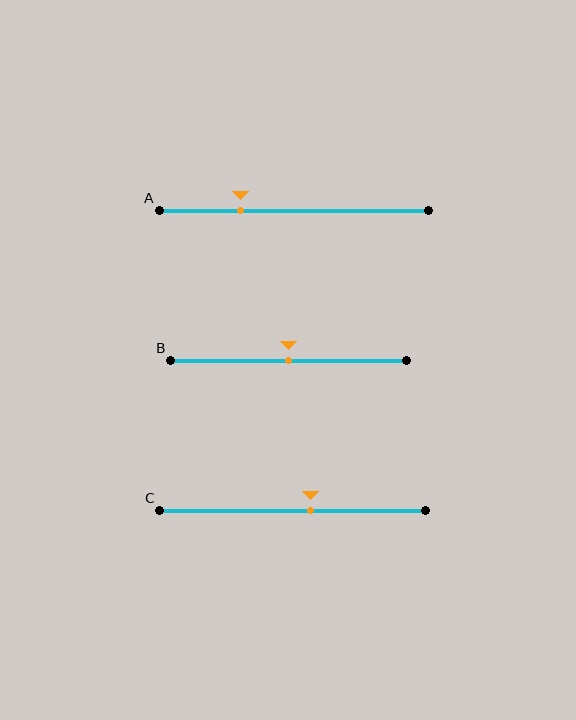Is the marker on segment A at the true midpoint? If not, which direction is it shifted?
No, the marker on segment A is shifted to the left by about 20% of the segment length.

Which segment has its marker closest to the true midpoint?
Segment B has its marker closest to the true midpoint.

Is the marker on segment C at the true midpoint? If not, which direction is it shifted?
No, the marker on segment C is shifted to the right by about 7% of the segment length.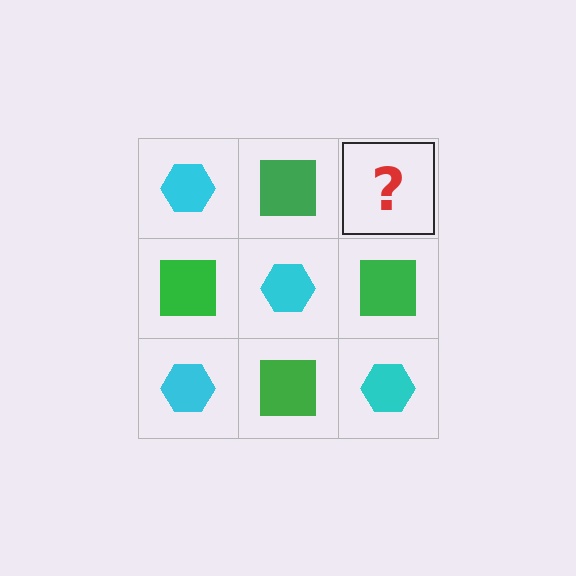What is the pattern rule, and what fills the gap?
The rule is that it alternates cyan hexagon and green square in a checkerboard pattern. The gap should be filled with a cyan hexagon.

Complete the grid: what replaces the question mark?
The question mark should be replaced with a cyan hexagon.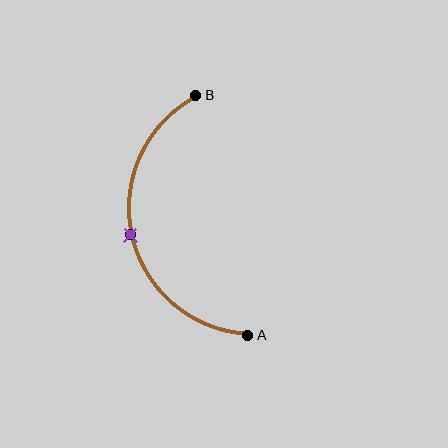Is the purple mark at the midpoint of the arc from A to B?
Yes. The purple mark lies on the arc at equal arc-length from both A and B — it is the arc midpoint.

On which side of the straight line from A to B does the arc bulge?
The arc bulges to the left of the straight line connecting A and B.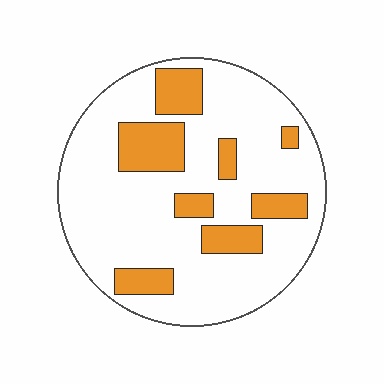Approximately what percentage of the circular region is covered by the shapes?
Approximately 20%.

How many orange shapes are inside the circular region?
8.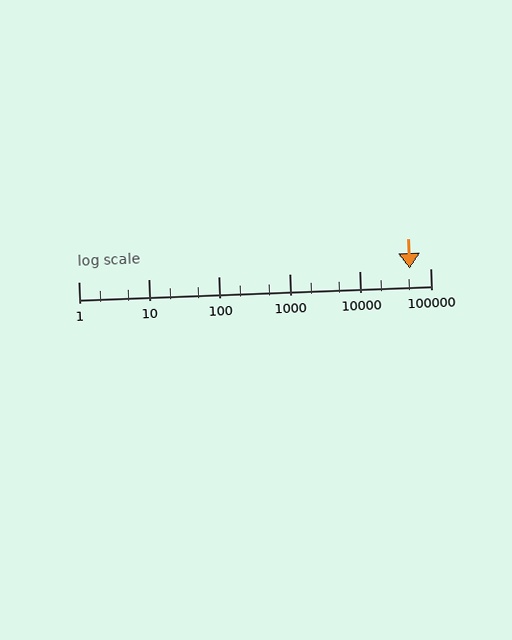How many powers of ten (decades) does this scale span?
The scale spans 5 decades, from 1 to 100000.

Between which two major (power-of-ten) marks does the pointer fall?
The pointer is between 10000 and 100000.